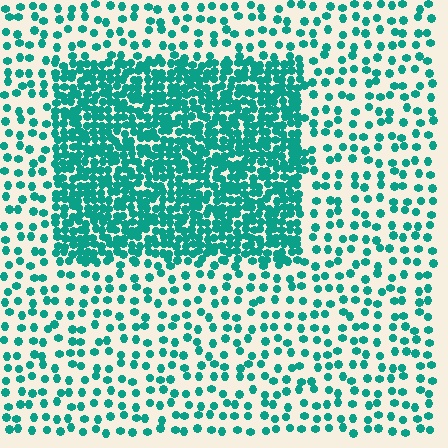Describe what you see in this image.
The image contains small teal elements arranged at two different densities. A rectangle-shaped region is visible where the elements are more densely packed than the surrounding area.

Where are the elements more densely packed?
The elements are more densely packed inside the rectangle boundary.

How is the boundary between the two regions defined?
The boundary is defined by a change in element density (approximately 2.9x ratio). All elements are the same color, size, and shape.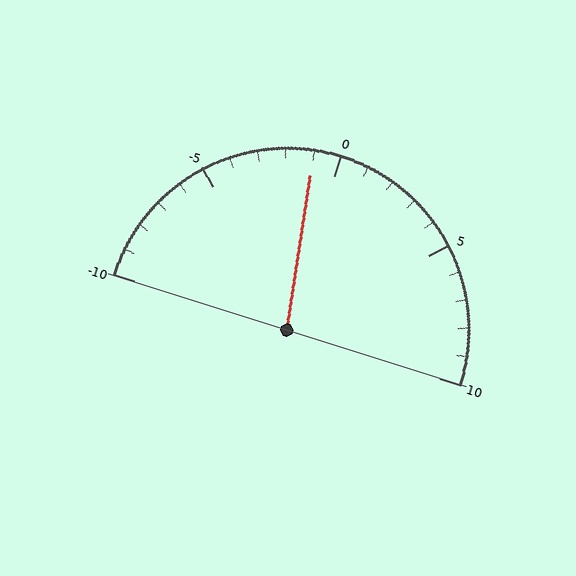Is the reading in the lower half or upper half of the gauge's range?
The reading is in the lower half of the range (-10 to 10).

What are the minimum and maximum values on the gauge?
The gauge ranges from -10 to 10.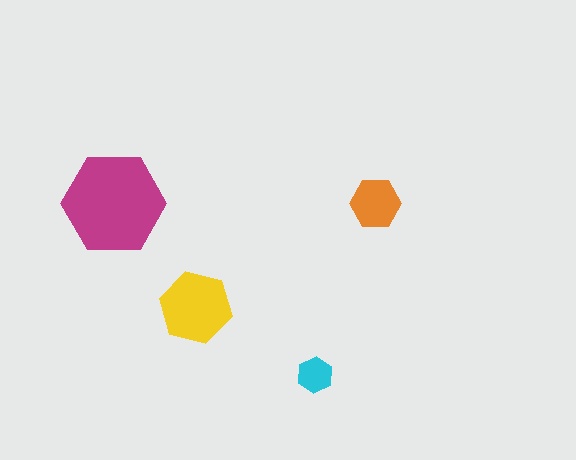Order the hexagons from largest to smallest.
the magenta one, the yellow one, the orange one, the cyan one.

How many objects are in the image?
There are 4 objects in the image.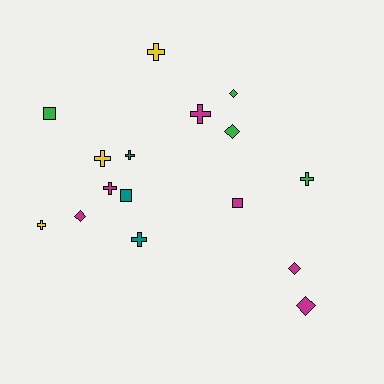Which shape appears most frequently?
Cross, with 8 objects.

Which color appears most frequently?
Magenta, with 6 objects.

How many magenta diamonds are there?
There are 3 magenta diamonds.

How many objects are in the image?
There are 16 objects.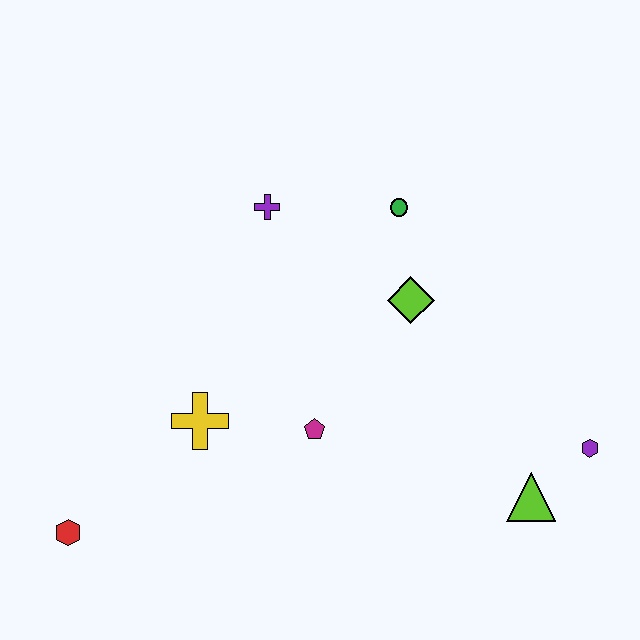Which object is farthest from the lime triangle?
The red hexagon is farthest from the lime triangle.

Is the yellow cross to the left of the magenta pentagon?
Yes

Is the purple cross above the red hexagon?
Yes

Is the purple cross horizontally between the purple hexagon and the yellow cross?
Yes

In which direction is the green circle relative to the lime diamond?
The green circle is above the lime diamond.